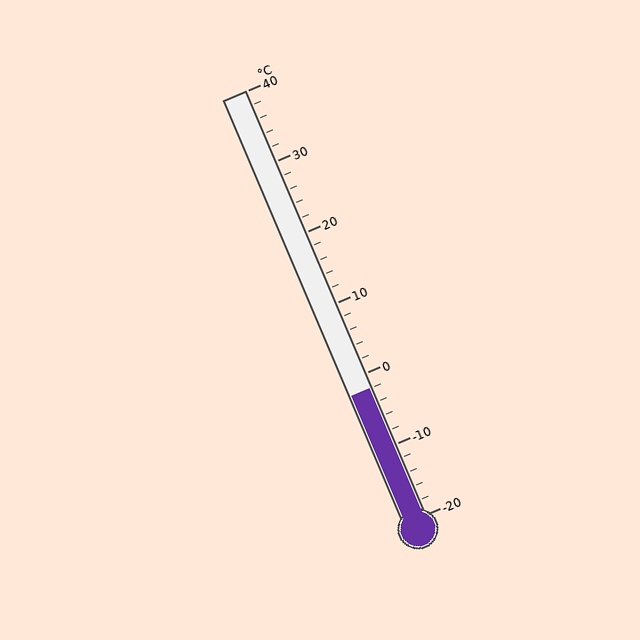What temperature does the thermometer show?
The thermometer shows approximately -2°C.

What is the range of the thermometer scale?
The thermometer scale ranges from -20°C to 40°C.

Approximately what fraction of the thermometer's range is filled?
The thermometer is filled to approximately 30% of its range.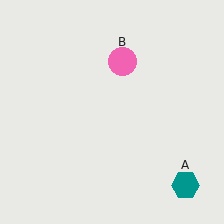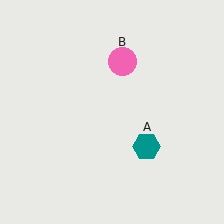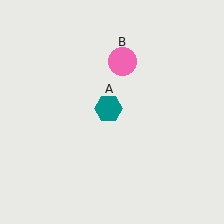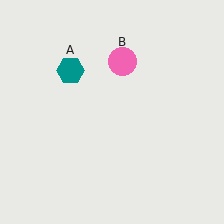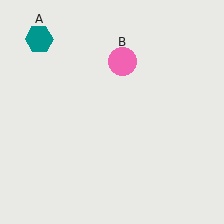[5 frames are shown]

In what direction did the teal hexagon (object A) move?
The teal hexagon (object A) moved up and to the left.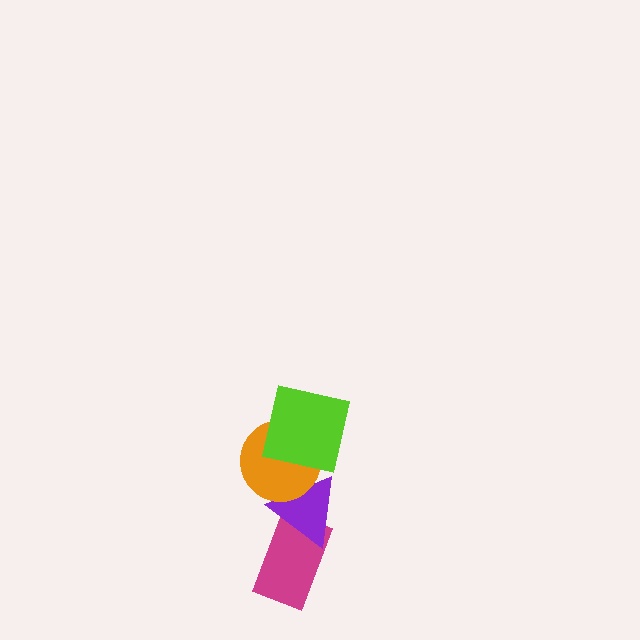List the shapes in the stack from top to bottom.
From top to bottom: the lime square, the orange circle, the purple triangle, the magenta rectangle.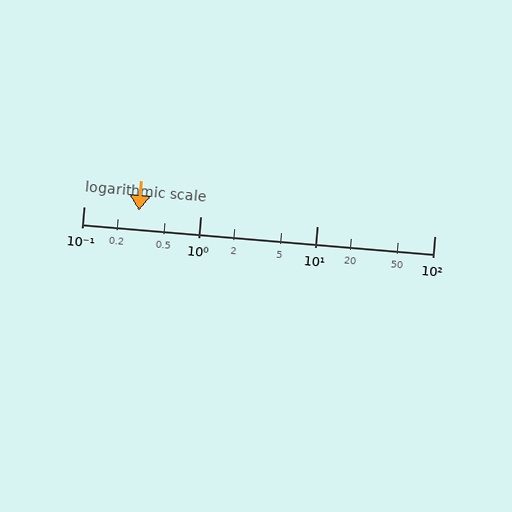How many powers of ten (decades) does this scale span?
The scale spans 3 decades, from 0.1 to 100.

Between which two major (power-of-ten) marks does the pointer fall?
The pointer is between 0.1 and 1.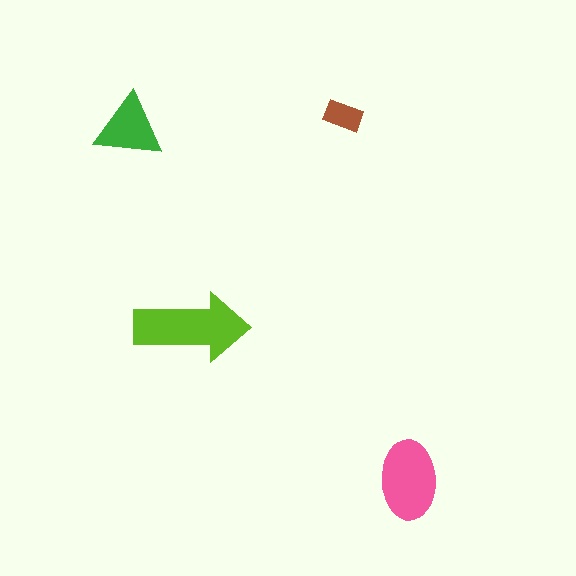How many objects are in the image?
There are 4 objects in the image.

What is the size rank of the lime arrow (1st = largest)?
1st.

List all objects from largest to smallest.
The lime arrow, the pink ellipse, the green triangle, the brown rectangle.